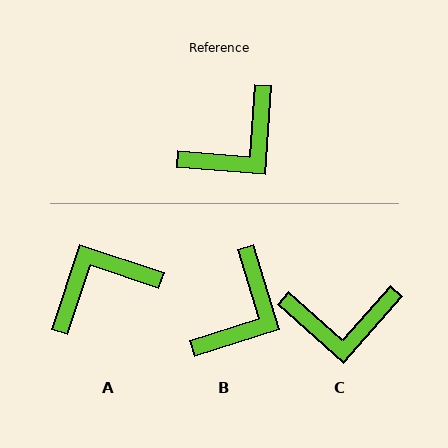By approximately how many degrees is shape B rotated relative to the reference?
Approximately 22 degrees counter-clockwise.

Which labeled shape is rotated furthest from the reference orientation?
A, about 166 degrees away.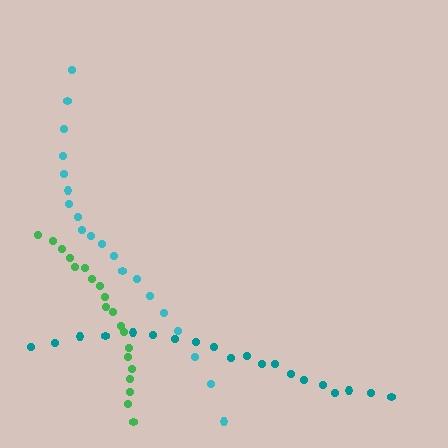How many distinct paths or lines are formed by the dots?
There are 3 distinct paths.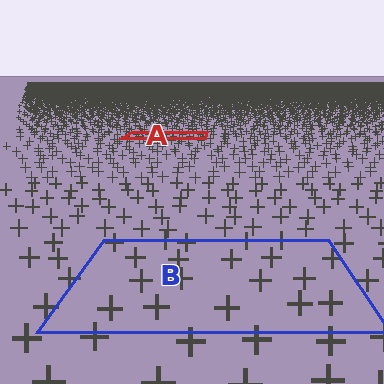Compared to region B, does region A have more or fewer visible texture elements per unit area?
Region A has more texture elements per unit area — they are packed more densely because it is farther away.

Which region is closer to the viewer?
Region B is closer. The texture elements there are larger and more spread out.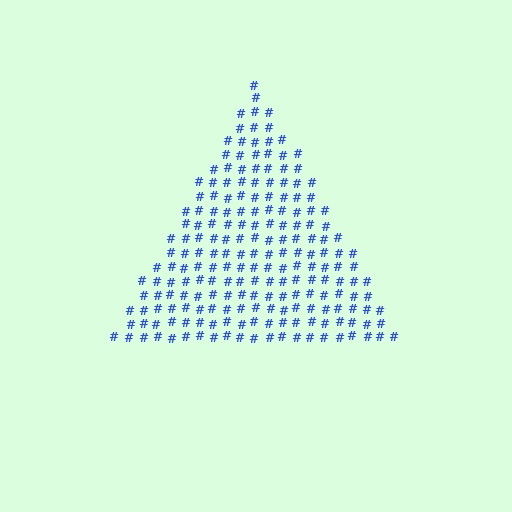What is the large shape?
The large shape is a triangle.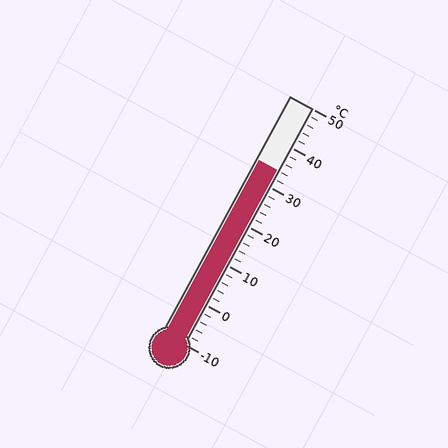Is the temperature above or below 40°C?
The temperature is below 40°C.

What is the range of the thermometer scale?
The thermometer scale ranges from -10°C to 50°C.